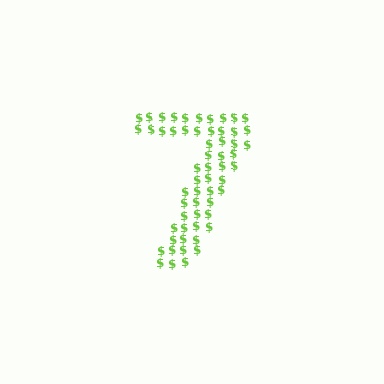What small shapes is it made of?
It is made of small dollar signs.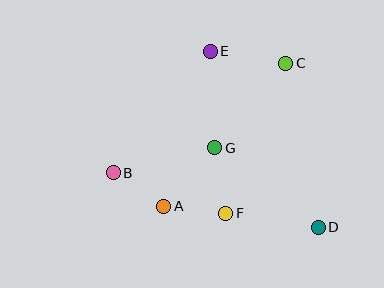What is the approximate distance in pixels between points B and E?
The distance between B and E is approximately 156 pixels.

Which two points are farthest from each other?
Points B and D are farthest from each other.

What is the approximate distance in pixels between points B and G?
The distance between B and G is approximately 105 pixels.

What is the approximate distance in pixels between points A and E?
The distance between A and E is approximately 162 pixels.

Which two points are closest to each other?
Points A and B are closest to each other.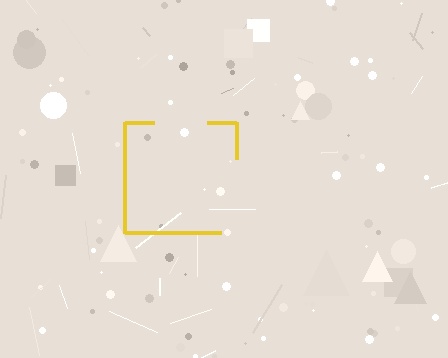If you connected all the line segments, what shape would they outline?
They would outline a square.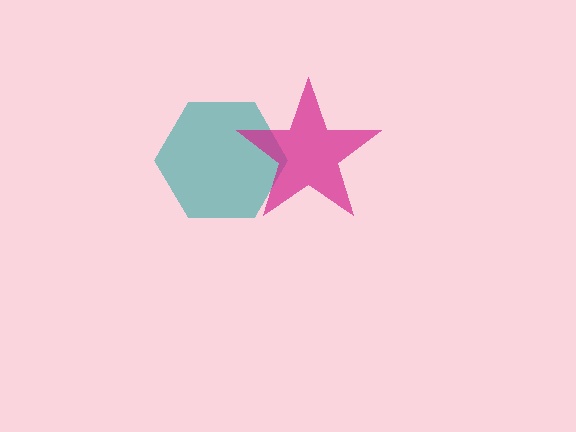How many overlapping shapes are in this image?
There are 2 overlapping shapes in the image.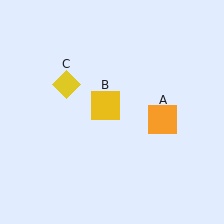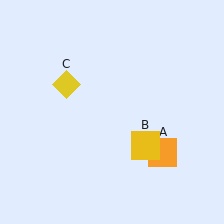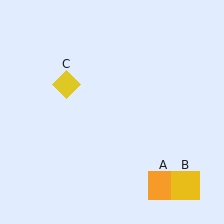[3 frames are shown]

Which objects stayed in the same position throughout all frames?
Yellow diamond (object C) remained stationary.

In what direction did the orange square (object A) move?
The orange square (object A) moved down.